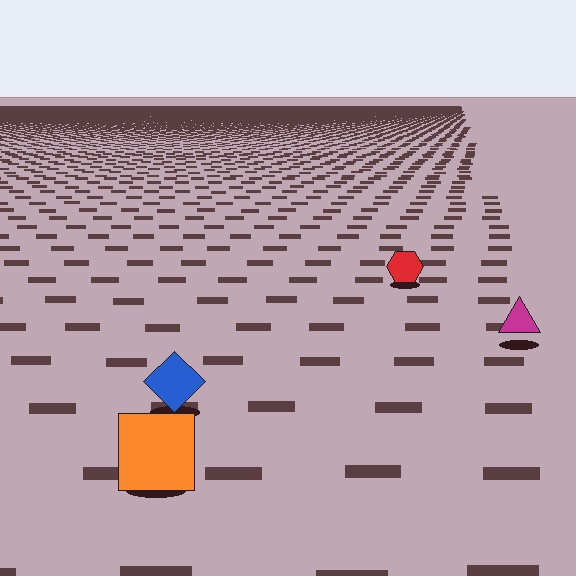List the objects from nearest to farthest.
From nearest to farthest: the orange square, the blue diamond, the magenta triangle, the red hexagon.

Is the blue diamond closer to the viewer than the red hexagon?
Yes. The blue diamond is closer — you can tell from the texture gradient: the ground texture is coarser near it.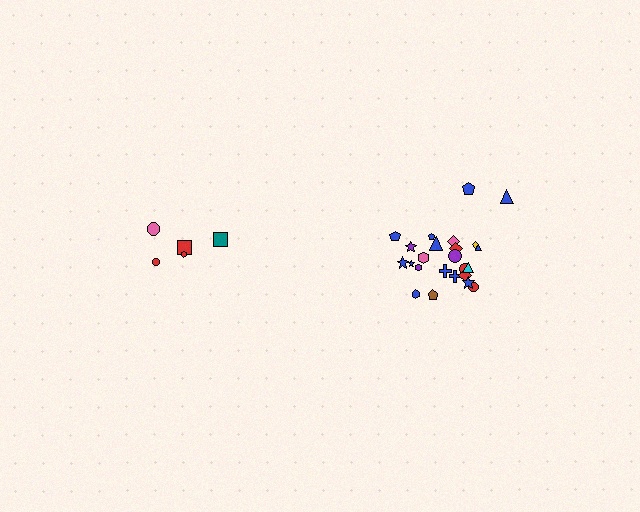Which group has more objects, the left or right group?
The right group.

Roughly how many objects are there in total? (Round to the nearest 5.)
Roughly 30 objects in total.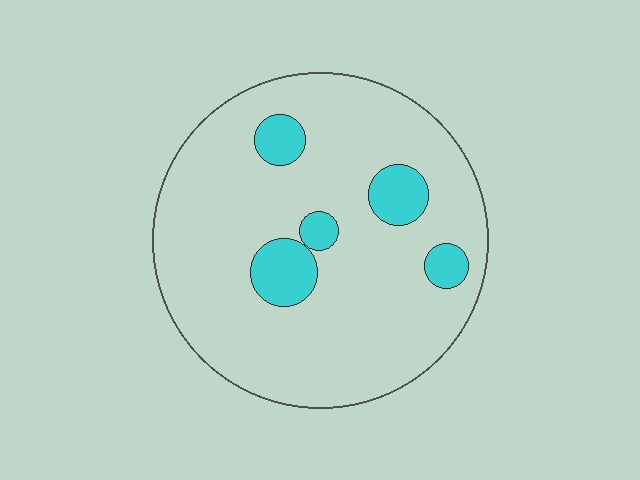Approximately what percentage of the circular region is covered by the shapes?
Approximately 15%.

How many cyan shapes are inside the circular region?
5.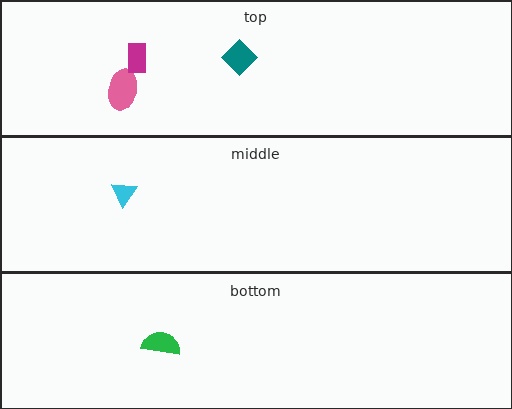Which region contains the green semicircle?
The bottom region.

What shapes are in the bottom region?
The green semicircle.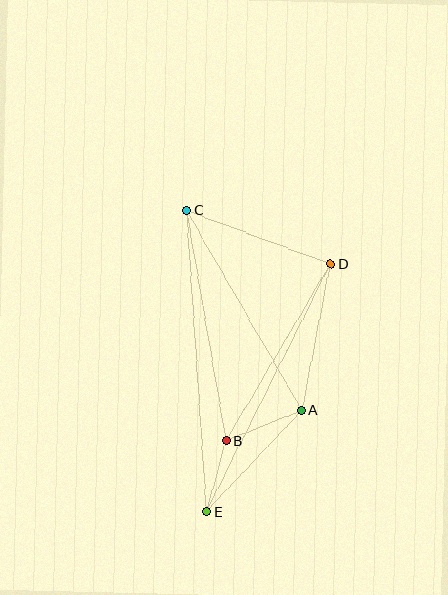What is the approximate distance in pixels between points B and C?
The distance between B and C is approximately 234 pixels.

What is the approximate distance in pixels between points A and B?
The distance between A and B is approximately 82 pixels.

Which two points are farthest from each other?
Points C and E are farthest from each other.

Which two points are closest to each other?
Points B and E are closest to each other.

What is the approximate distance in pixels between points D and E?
The distance between D and E is approximately 277 pixels.